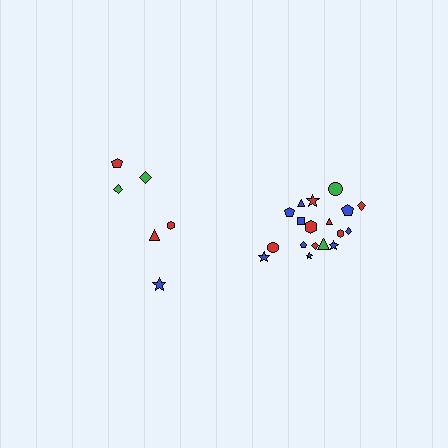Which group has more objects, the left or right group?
The right group.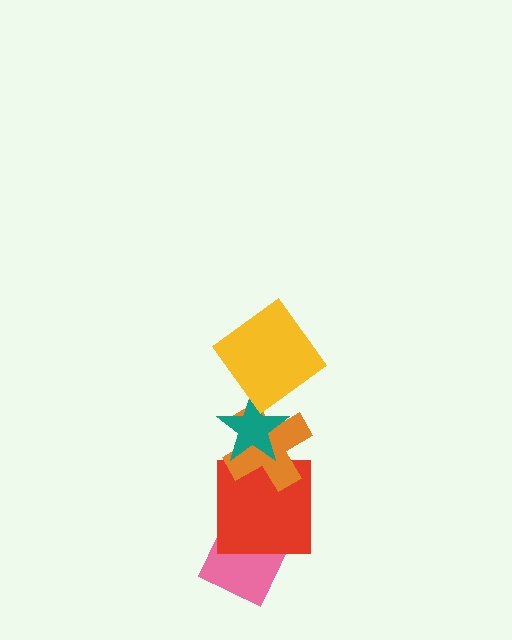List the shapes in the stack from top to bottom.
From top to bottom: the yellow diamond, the teal star, the orange cross, the red square, the pink diamond.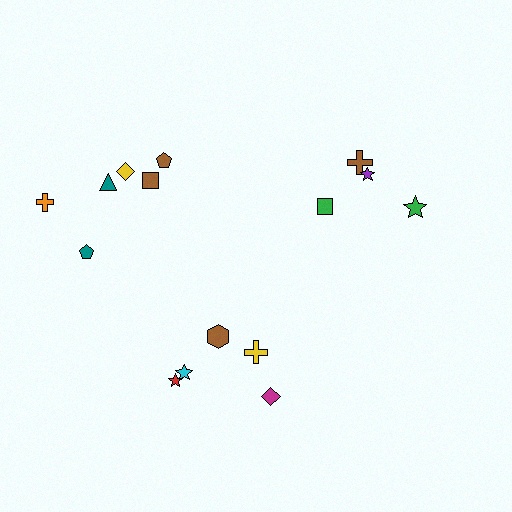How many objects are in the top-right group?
There are 4 objects.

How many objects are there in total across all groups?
There are 15 objects.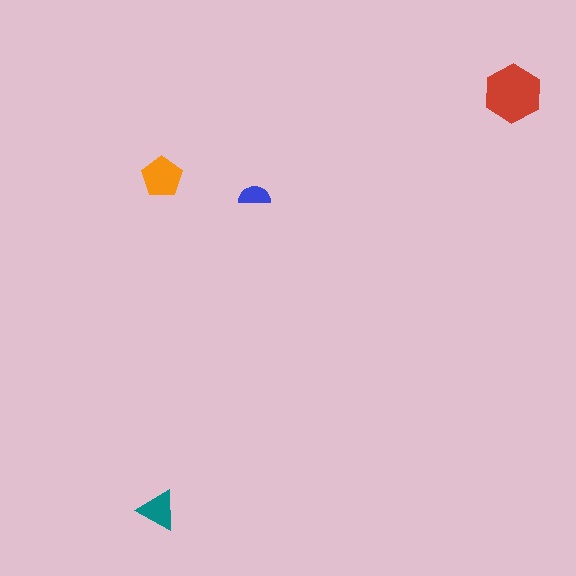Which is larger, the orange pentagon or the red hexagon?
The red hexagon.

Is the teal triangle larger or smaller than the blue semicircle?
Larger.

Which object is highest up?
The red hexagon is topmost.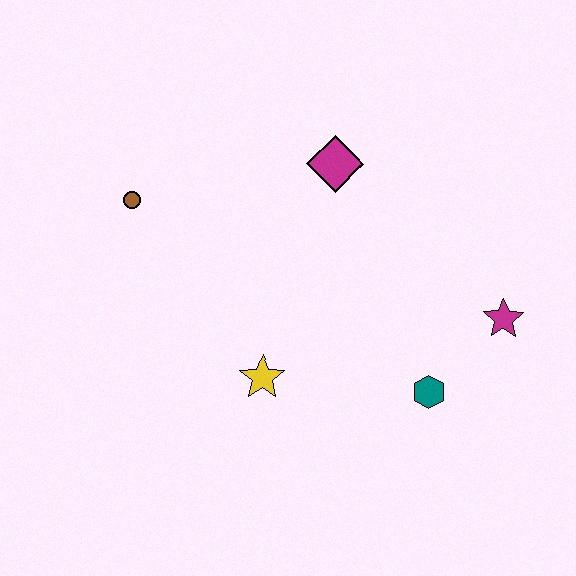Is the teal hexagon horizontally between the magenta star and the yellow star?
Yes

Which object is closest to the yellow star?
The teal hexagon is closest to the yellow star.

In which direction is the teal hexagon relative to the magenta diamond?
The teal hexagon is below the magenta diamond.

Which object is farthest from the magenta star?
The brown circle is farthest from the magenta star.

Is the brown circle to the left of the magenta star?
Yes